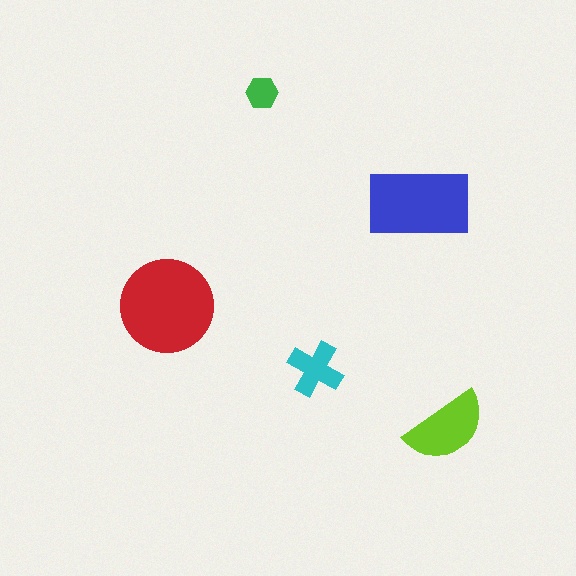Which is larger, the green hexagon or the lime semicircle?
The lime semicircle.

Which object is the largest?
The red circle.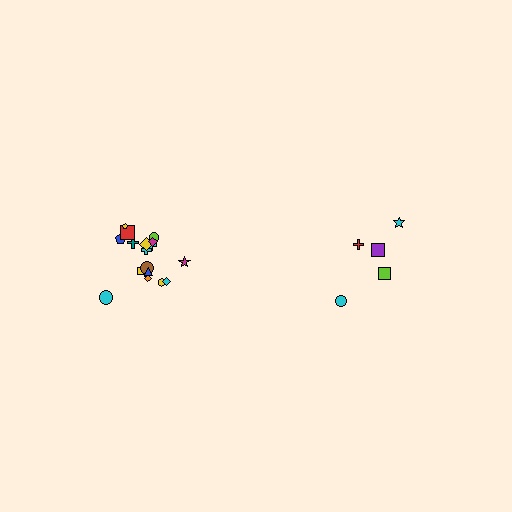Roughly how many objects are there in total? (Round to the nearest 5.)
Roughly 25 objects in total.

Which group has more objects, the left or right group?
The left group.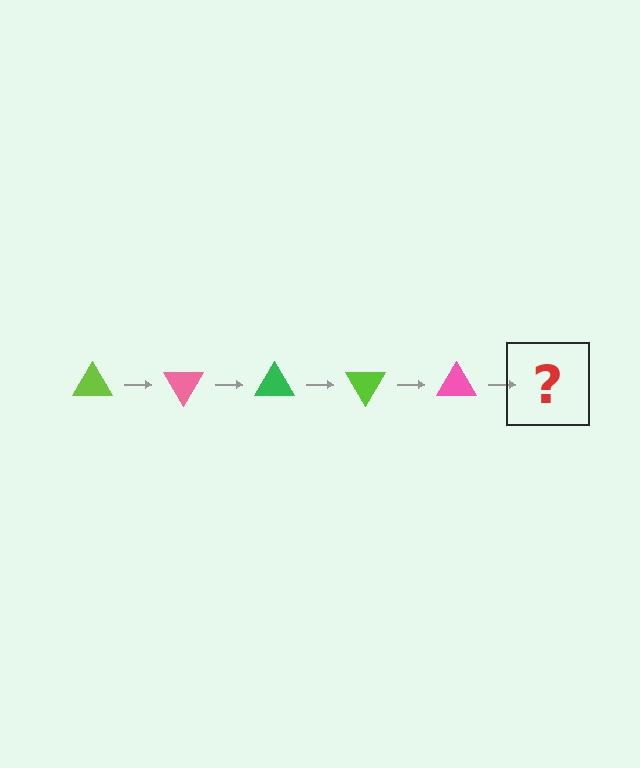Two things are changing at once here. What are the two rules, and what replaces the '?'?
The two rules are that it rotates 60 degrees each step and the color cycles through lime, pink, and green. The '?' should be a green triangle, rotated 300 degrees from the start.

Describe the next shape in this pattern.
It should be a green triangle, rotated 300 degrees from the start.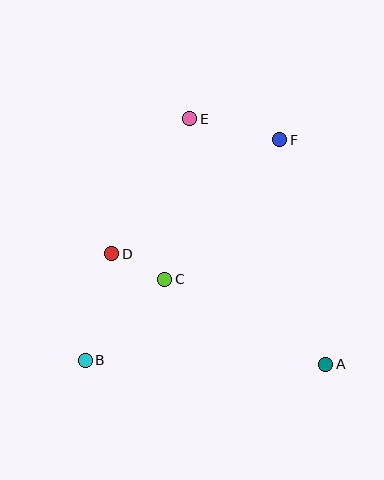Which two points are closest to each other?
Points C and D are closest to each other.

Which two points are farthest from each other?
Points B and F are farthest from each other.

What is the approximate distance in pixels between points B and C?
The distance between B and C is approximately 114 pixels.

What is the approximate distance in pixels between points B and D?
The distance between B and D is approximately 110 pixels.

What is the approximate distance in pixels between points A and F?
The distance between A and F is approximately 229 pixels.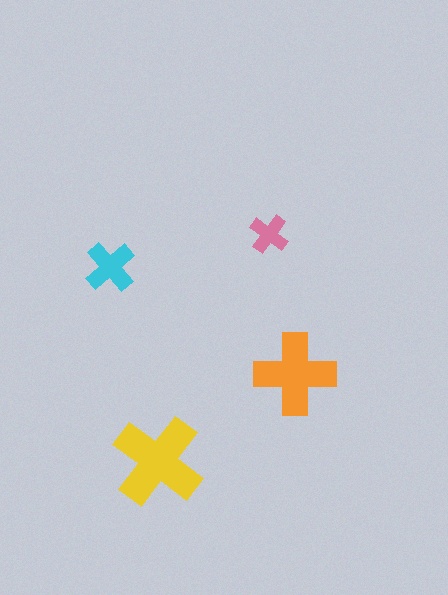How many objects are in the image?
There are 4 objects in the image.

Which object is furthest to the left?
The cyan cross is leftmost.